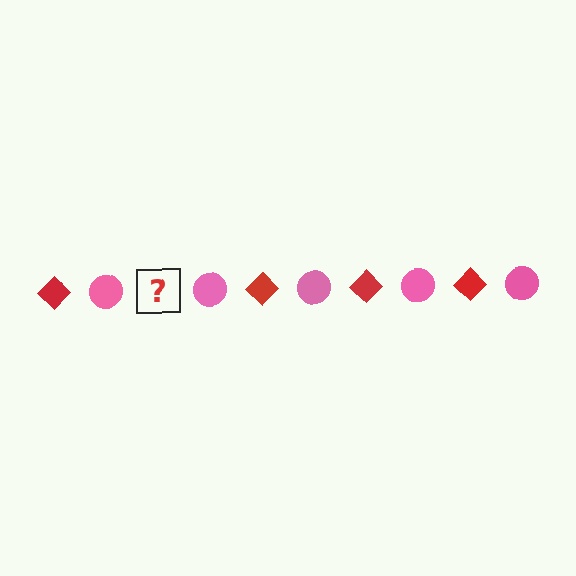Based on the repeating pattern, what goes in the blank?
The blank should be a red diamond.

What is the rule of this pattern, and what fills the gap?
The rule is that the pattern alternates between red diamond and pink circle. The gap should be filled with a red diamond.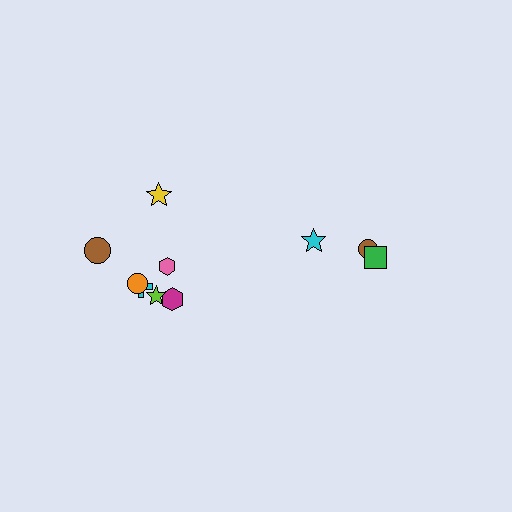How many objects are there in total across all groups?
There are 10 objects.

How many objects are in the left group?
There are 7 objects.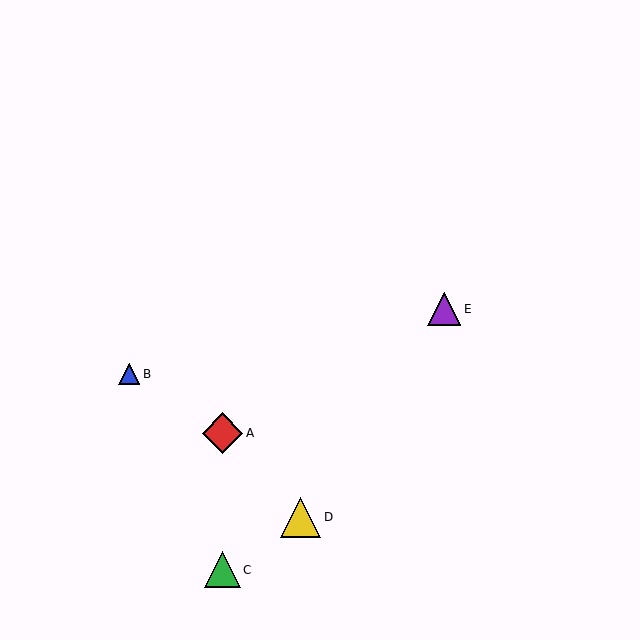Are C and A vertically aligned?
Yes, both are at x≈223.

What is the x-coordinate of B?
Object B is at x≈129.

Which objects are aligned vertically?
Objects A, C are aligned vertically.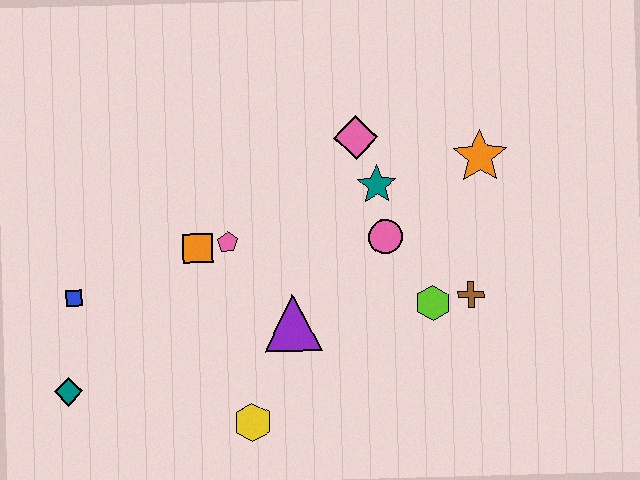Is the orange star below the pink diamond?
Yes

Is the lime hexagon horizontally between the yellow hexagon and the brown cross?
Yes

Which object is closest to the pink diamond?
The teal star is closest to the pink diamond.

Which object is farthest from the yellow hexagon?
The orange star is farthest from the yellow hexagon.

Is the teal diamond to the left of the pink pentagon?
Yes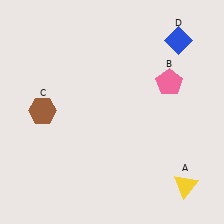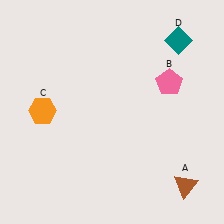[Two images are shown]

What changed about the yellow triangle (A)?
In Image 1, A is yellow. In Image 2, it changed to brown.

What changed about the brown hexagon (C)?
In Image 1, C is brown. In Image 2, it changed to orange.